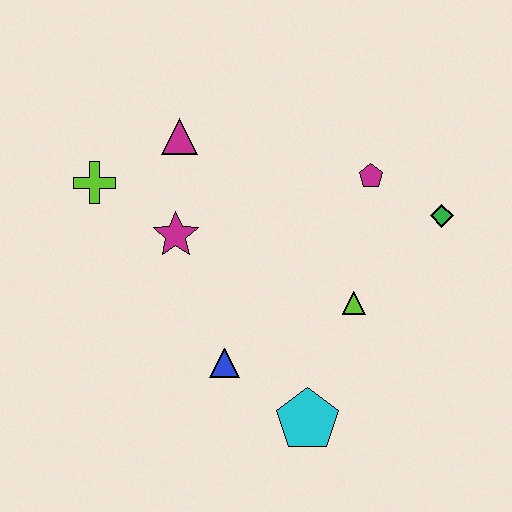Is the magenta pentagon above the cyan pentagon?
Yes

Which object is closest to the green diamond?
The magenta pentagon is closest to the green diamond.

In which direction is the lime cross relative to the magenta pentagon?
The lime cross is to the left of the magenta pentagon.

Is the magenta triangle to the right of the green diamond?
No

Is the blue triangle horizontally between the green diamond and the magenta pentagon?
No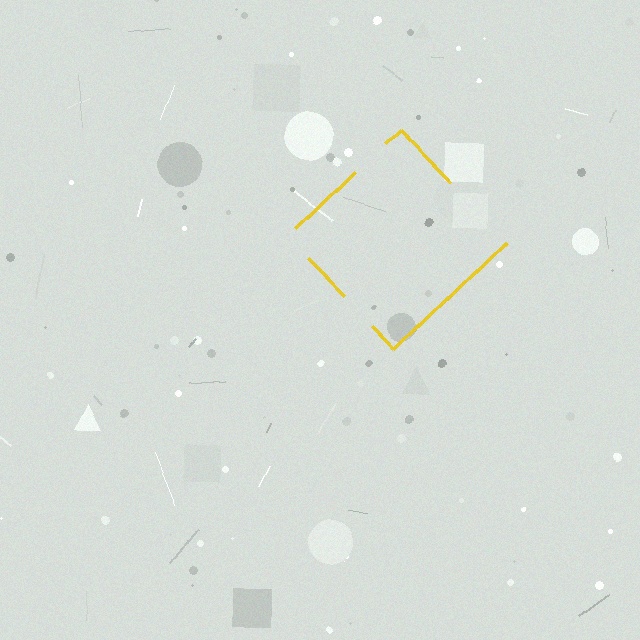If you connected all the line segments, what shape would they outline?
They would outline a diamond.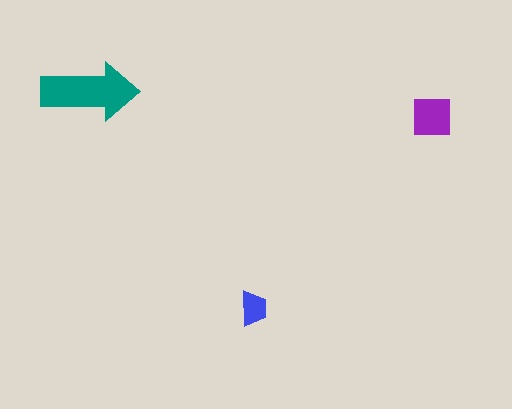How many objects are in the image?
There are 3 objects in the image.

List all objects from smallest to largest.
The blue trapezoid, the purple square, the teal arrow.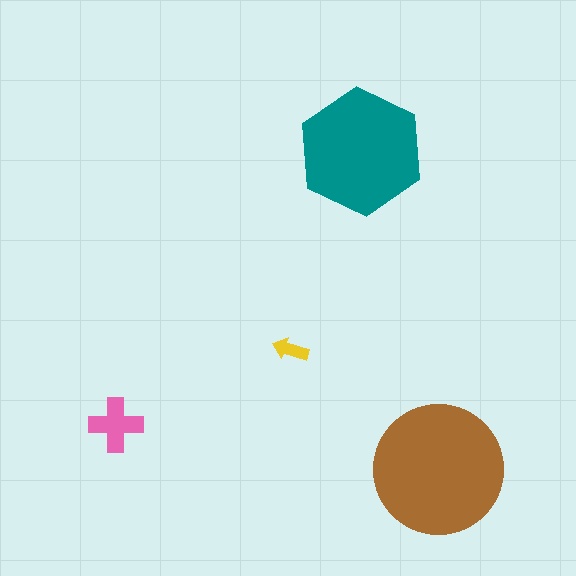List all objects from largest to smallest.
The brown circle, the teal hexagon, the pink cross, the yellow arrow.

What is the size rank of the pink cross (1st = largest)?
3rd.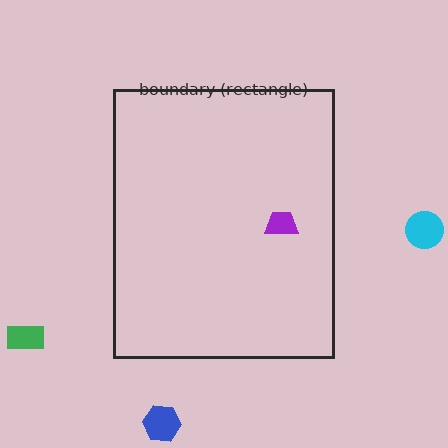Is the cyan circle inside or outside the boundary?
Outside.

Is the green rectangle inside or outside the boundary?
Outside.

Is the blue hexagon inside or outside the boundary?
Outside.